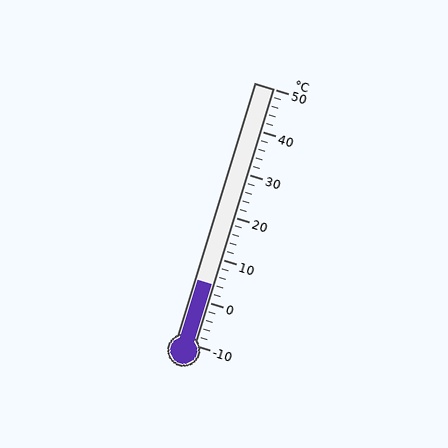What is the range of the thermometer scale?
The thermometer scale ranges from -10°C to 50°C.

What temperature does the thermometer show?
The thermometer shows approximately 4°C.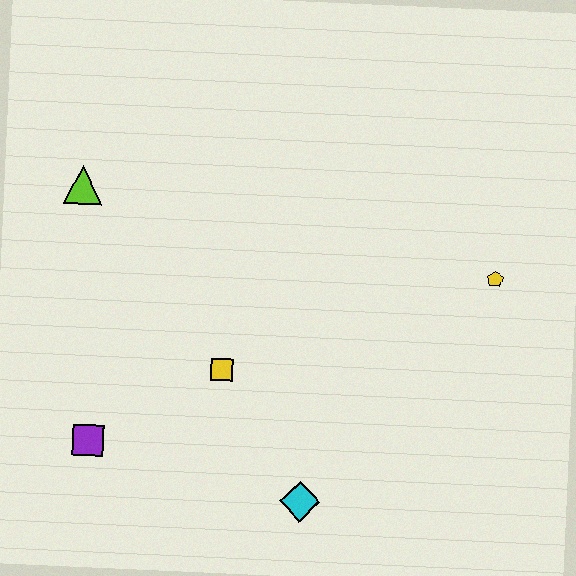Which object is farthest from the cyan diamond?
The lime triangle is farthest from the cyan diamond.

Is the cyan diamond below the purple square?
Yes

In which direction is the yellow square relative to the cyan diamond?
The yellow square is above the cyan diamond.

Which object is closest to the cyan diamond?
The yellow square is closest to the cyan diamond.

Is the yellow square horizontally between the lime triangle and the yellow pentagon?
Yes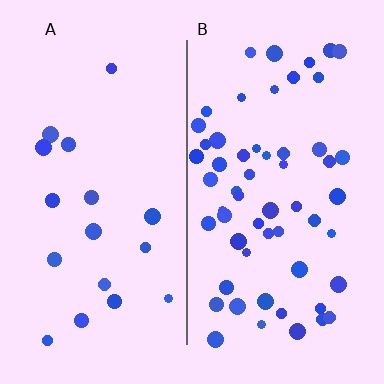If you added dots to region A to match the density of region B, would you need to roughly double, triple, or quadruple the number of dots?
Approximately triple.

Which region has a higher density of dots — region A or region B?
B (the right).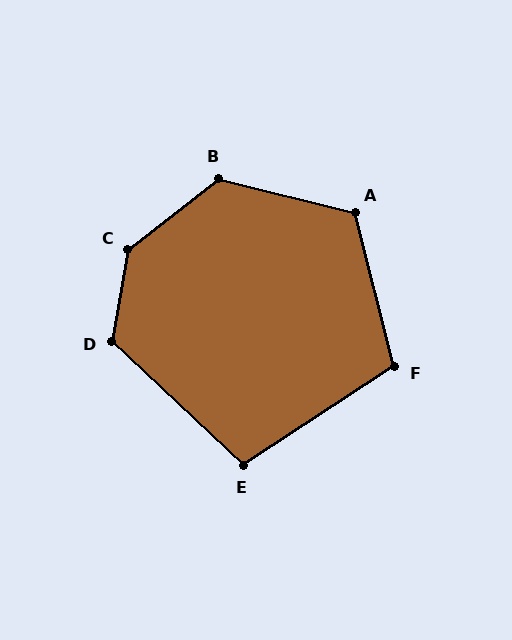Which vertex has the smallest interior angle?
E, at approximately 104 degrees.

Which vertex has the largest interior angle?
C, at approximately 138 degrees.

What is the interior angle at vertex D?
Approximately 123 degrees (obtuse).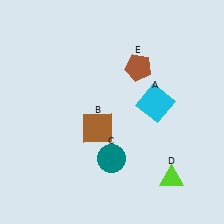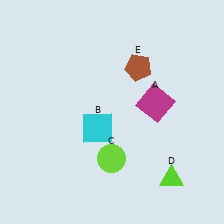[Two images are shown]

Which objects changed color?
A changed from cyan to magenta. B changed from brown to cyan. C changed from teal to lime.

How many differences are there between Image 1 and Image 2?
There are 3 differences between the two images.